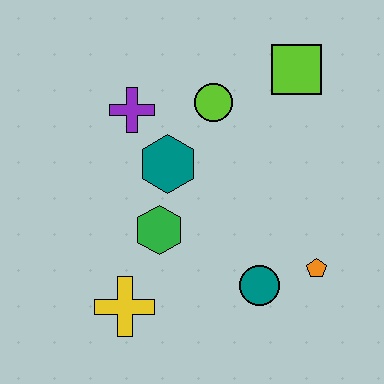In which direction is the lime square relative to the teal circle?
The lime square is above the teal circle.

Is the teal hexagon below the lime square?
Yes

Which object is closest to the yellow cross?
The green hexagon is closest to the yellow cross.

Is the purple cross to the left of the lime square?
Yes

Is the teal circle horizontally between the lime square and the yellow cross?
Yes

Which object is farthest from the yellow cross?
The lime square is farthest from the yellow cross.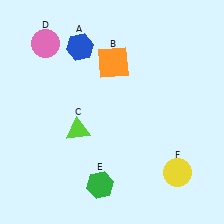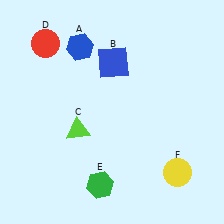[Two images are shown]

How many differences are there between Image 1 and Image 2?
There are 2 differences between the two images.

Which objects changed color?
B changed from orange to blue. D changed from pink to red.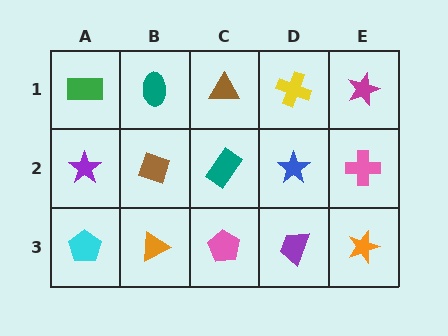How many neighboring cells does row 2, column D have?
4.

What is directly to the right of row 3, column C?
A purple trapezoid.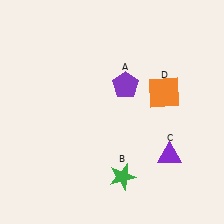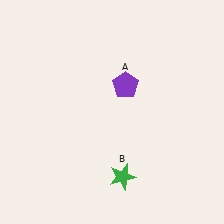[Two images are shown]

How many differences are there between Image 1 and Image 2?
There are 2 differences between the two images.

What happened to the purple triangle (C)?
The purple triangle (C) was removed in Image 2. It was in the bottom-right area of Image 1.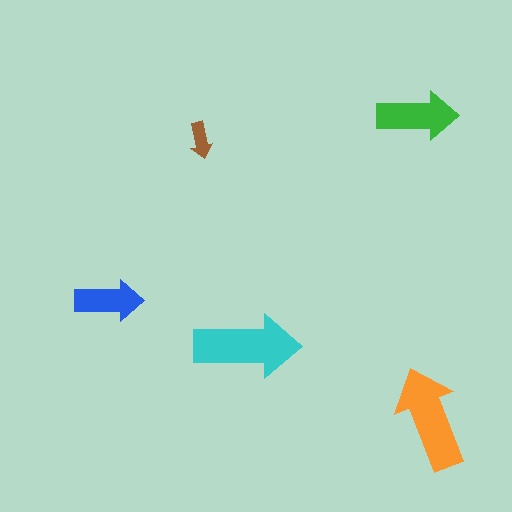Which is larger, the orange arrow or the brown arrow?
The orange one.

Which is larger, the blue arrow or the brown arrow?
The blue one.